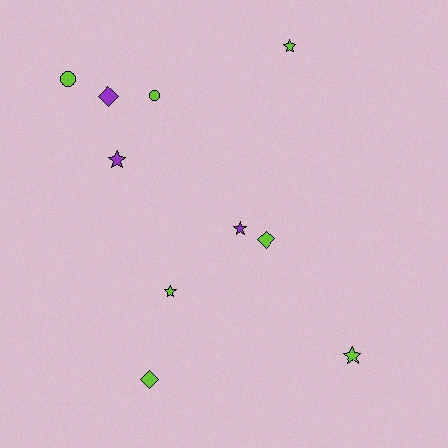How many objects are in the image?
There are 10 objects.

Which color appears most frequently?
Lime, with 7 objects.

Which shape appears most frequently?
Star, with 5 objects.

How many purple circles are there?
There are no purple circles.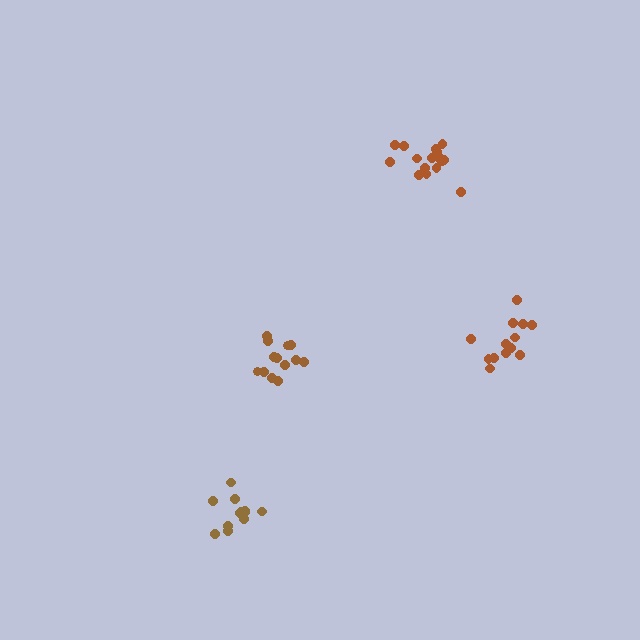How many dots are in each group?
Group 1: 17 dots, Group 2: 13 dots, Group 3: 12 dots, Group 4: 13 dots (55 total).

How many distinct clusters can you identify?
There are 4 distinct clusters.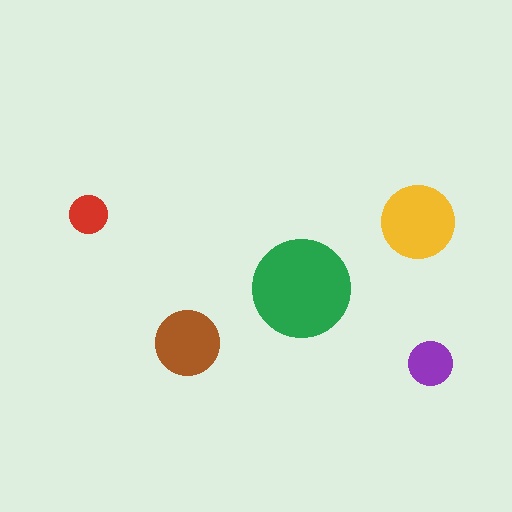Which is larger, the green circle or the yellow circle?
The green one.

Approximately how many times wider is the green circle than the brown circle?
About 1.5 times wider.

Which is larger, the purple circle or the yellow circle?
The yellow one.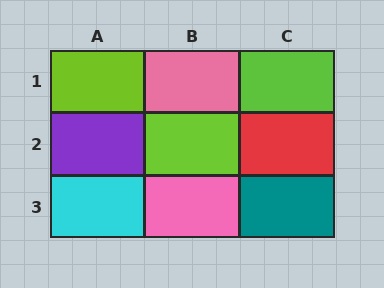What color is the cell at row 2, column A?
Purple.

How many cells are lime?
3 cells are lime.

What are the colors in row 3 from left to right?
Cyan, pink, teal.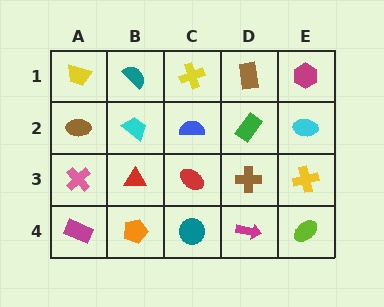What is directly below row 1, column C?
A blue semicircle.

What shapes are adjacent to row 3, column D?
A green rectangle (row 2, column D), a magenta arrow (row 4, column D), a red ellipse (row 3, column C), a yellow cross (row 3, column E).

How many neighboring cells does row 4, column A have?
2.